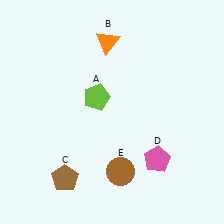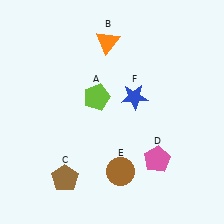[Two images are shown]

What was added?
A blue star (F) was added in Image 2.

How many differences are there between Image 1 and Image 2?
There is 1 difference between the two images.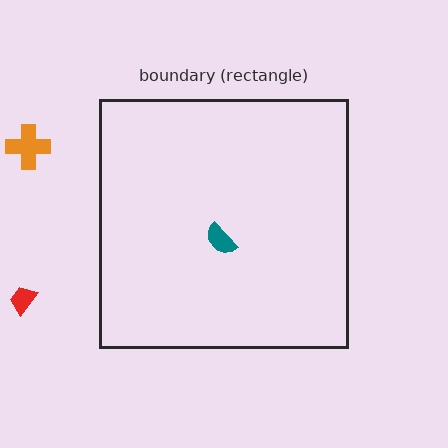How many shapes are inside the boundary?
1 inside, 2 outside.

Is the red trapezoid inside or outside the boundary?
Outside.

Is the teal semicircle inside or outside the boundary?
Inside.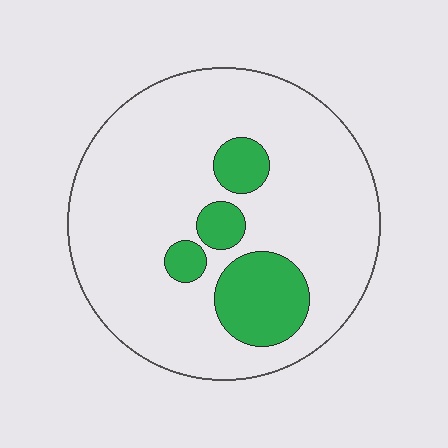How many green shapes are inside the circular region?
4.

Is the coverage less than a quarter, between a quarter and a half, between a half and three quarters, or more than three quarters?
Less than a quarter.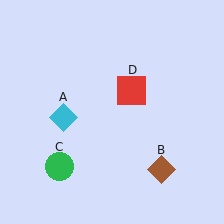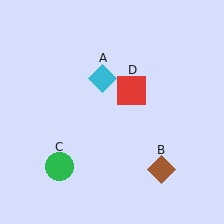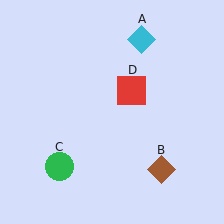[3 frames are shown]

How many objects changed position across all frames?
1 object changed position: cyan diamond (object A).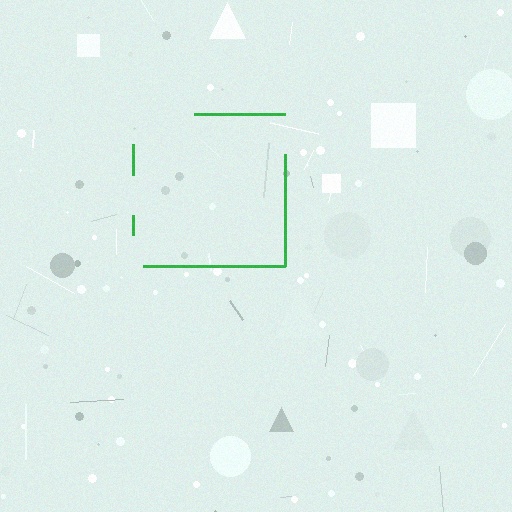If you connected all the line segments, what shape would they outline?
They would outline a square.